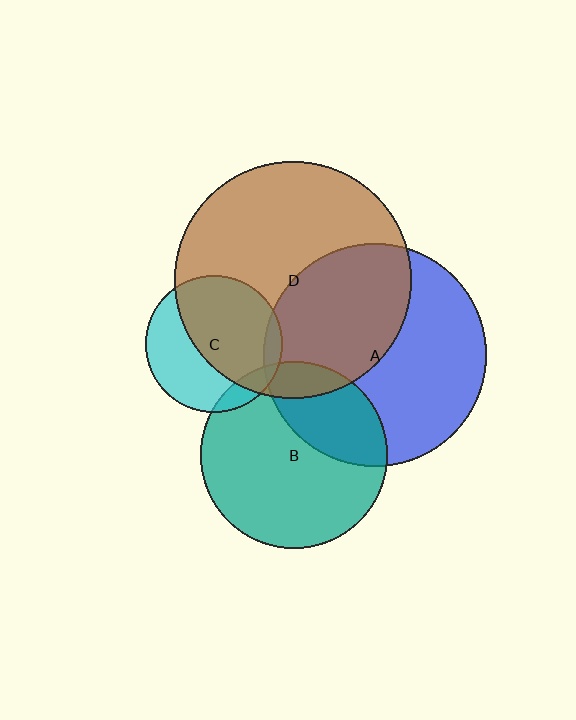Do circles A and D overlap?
Yes.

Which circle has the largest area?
Circle D (brown).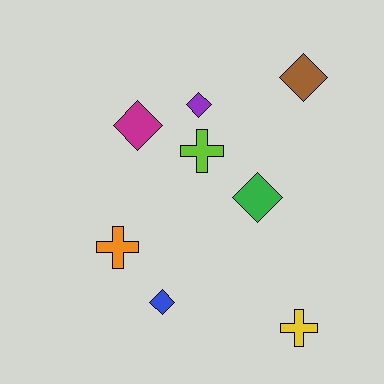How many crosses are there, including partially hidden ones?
There are 3 crosses.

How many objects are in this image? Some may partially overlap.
There are 8 objects.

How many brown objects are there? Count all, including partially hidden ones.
There is 1 brown object.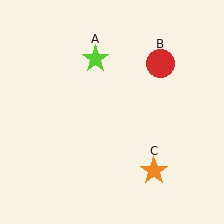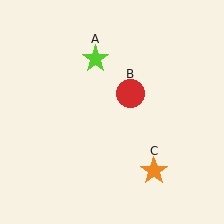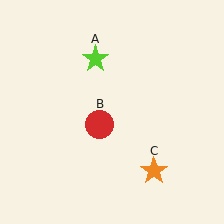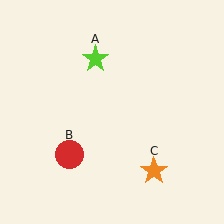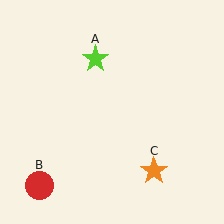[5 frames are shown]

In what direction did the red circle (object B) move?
The red circle (object B) moved down and to the left.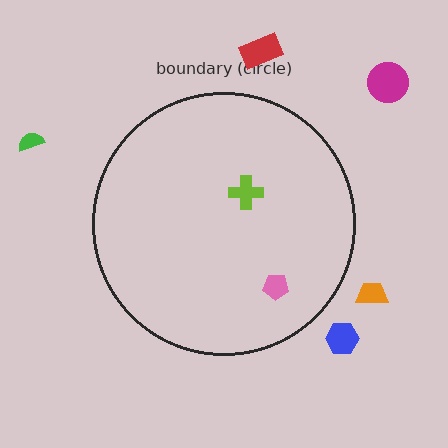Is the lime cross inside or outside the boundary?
Inside.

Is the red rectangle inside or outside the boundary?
Outside.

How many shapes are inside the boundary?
2 inside, 5 outside.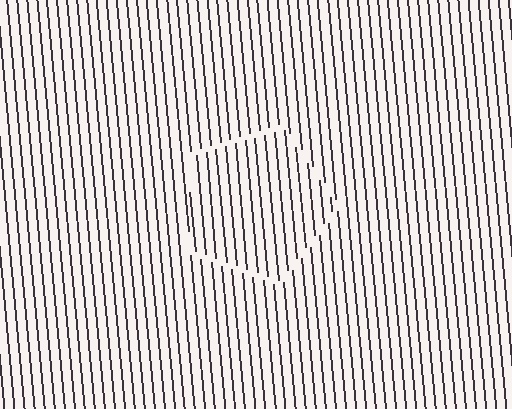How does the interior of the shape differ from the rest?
The interior of the shape contains the same grating, shifted by half a period — the contour is defined by the phase discontinuity where line-ends from the inner and outer gratings abut.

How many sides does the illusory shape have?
5 sides — the line-ends trace a pentagon.